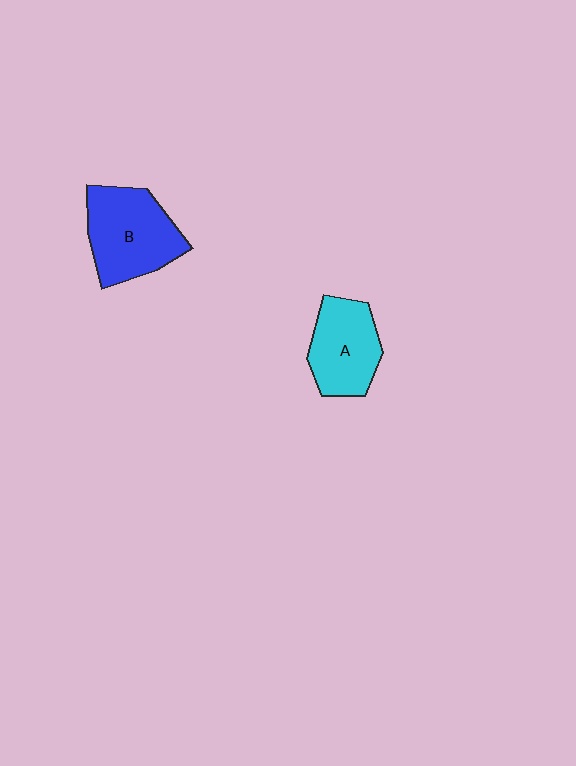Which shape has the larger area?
Shape B (blue).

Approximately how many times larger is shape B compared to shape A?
Approximately 1.3 times.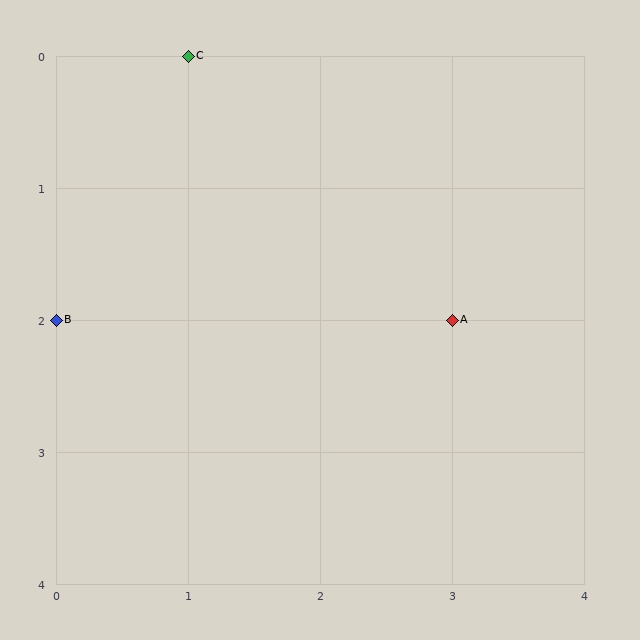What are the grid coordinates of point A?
Point A is at grid coordinates (3, 2).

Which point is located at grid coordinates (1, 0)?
Point C is at (1, 0).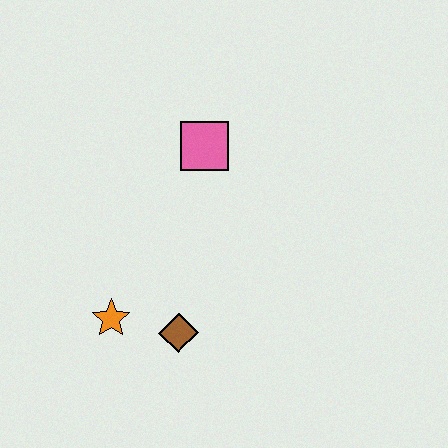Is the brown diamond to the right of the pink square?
No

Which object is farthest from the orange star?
The pink square is farthest from the orange star.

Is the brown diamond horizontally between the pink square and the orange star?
Yes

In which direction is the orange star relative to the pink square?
The orange star is below the pink square.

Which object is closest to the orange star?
The brown diamond is closest to the orange star.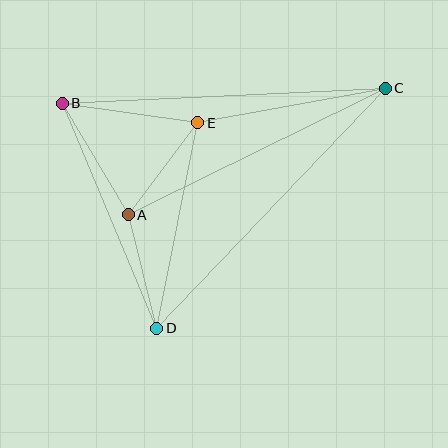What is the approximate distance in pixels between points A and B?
The distance between A and B is approximately 130 pixels.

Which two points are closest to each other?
Points A and E are closest to each other.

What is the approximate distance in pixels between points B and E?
The distance between B and E is approximately 137 pixels.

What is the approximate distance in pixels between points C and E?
The distance between C and E is approximately 191 pixels.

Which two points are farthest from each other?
Points C and D are farthest from each other.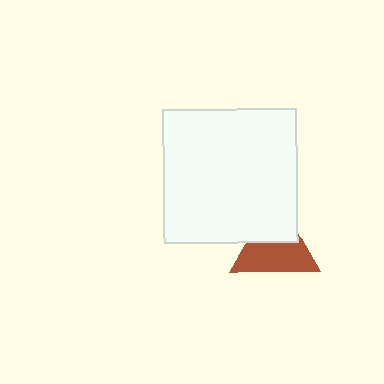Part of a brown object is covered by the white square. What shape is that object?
It is a triangle.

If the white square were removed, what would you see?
You would see the complete brown triangle.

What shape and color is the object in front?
The object in front is a white square.